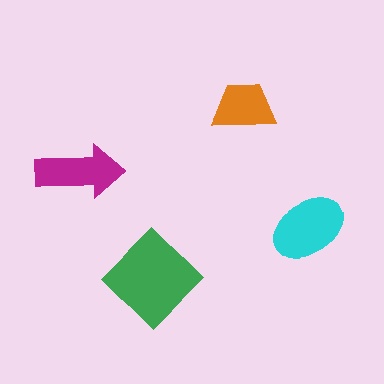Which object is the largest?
The green diamond.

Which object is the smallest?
The orange trapezoid.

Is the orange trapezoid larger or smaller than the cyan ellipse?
Smaller.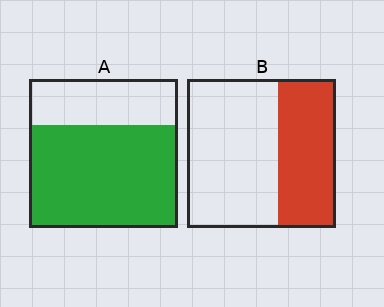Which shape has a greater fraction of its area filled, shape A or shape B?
Shape A.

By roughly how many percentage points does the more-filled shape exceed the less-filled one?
By roughly 30 percentage points (A over B).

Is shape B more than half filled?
No.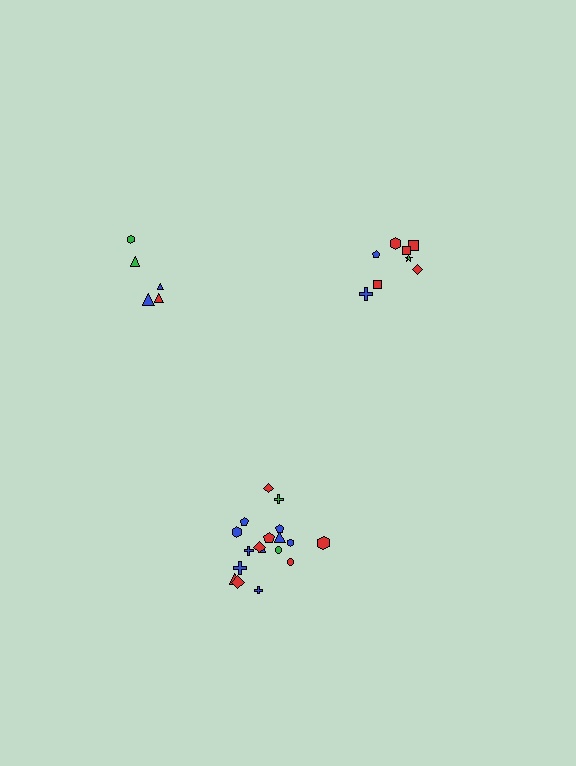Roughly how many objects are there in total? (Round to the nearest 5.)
Roughly 30 objects in total.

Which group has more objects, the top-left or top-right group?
The top-right group.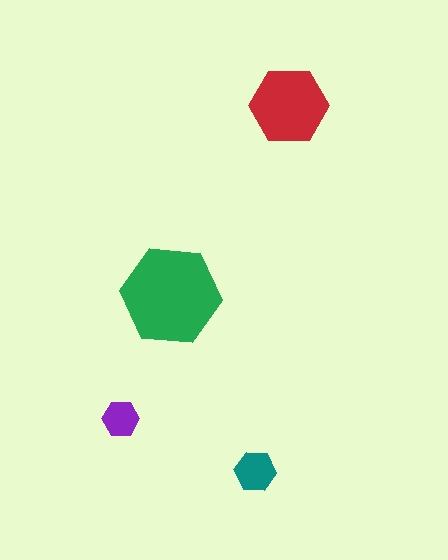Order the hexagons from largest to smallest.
the green one, the red one, the teal one, the purple one.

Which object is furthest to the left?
The purple hexagon is leftmost.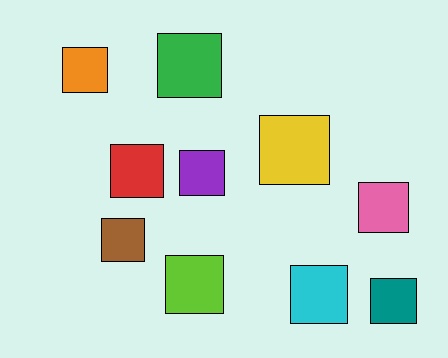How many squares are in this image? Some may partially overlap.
There are 10 squares.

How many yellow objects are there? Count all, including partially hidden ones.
There is 1 yellow object.